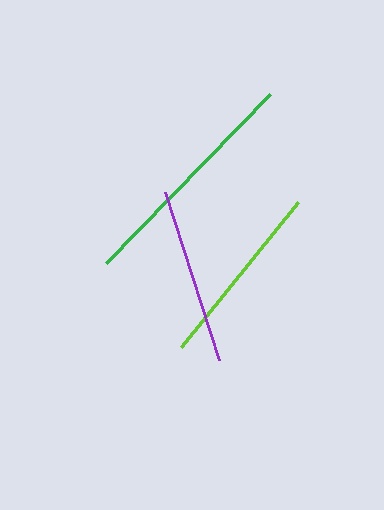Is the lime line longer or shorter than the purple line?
The lime line is longer than the purple line.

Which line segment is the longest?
The green line is the longest at approximately 235 pixels.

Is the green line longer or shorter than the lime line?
The green line is longer than the lime line.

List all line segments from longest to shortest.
From longest to shortest: green, lime, purple.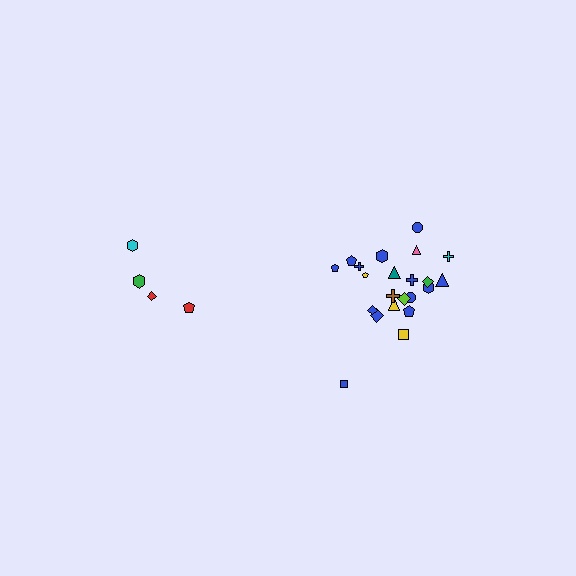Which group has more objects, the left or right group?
The right group.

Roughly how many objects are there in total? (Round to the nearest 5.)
Roughly 25 objects in total.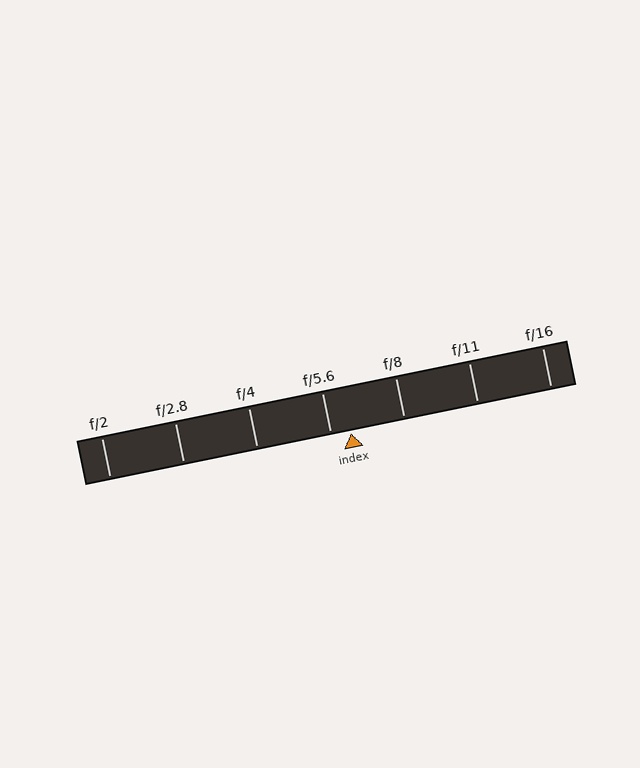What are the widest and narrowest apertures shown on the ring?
The widest aperture shown is f/2 and the narrowest is f/16.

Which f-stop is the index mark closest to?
The index mark is closest to f/5.6.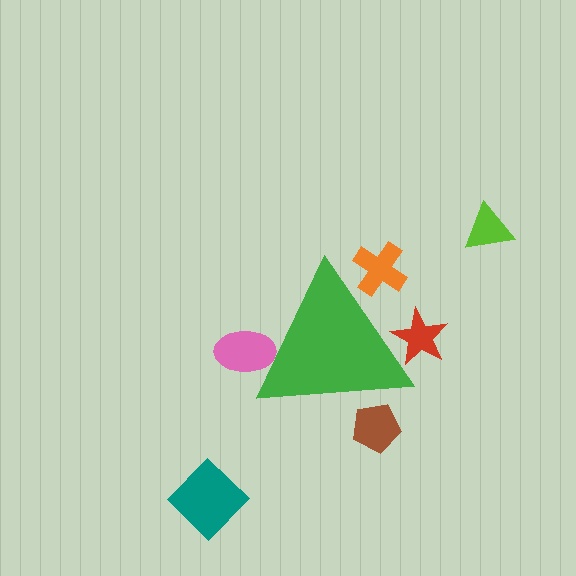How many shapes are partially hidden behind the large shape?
4 shapes are partially hidden.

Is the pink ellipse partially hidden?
Yes, the pink ellipse is partially hidden behind the green triangle.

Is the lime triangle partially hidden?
No, the lime triangle is fully visible.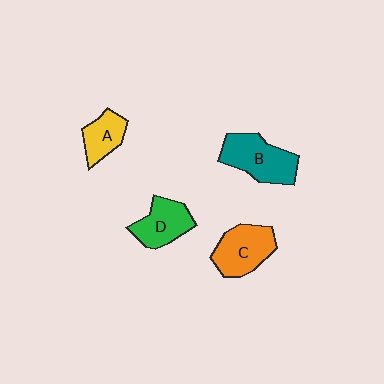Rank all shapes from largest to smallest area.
From largest to smallest: B (teal), C (orange), D (green), A (yellow).